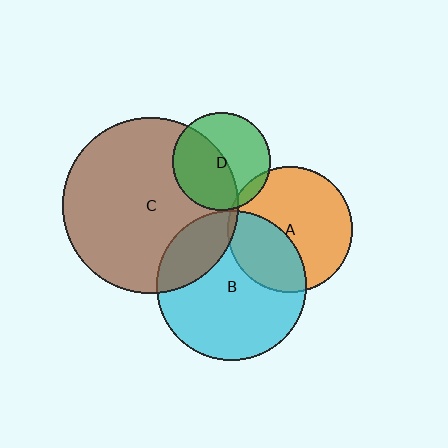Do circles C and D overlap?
Yes.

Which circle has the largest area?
Circle C (brown).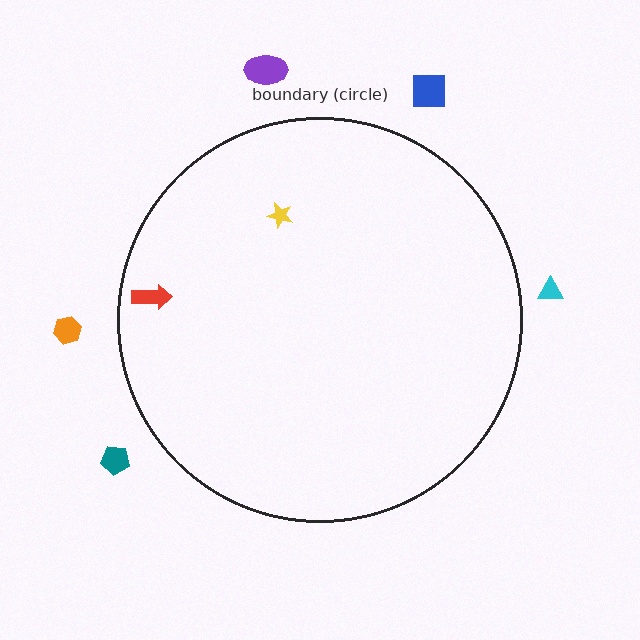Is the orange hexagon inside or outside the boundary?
Outside.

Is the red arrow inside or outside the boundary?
Inside.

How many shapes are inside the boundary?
2 inside, 5 outside.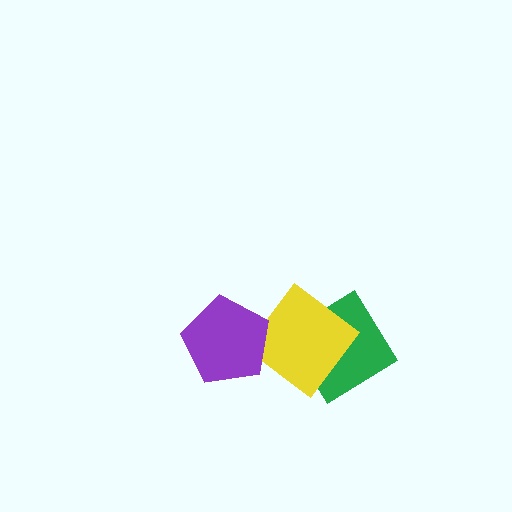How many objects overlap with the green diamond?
1 object overlaps with the green diamond.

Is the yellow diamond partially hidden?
Yes, it is partially covered by another shape.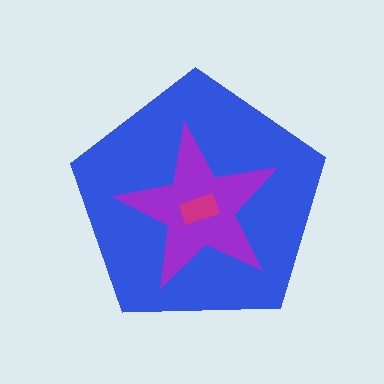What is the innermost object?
The magenta rectangle.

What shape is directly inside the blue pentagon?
The purple star.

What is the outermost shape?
The blue pentagon.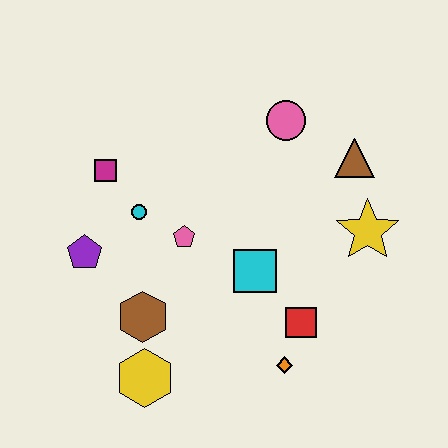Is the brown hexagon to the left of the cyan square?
Yes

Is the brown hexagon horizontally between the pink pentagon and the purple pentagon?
Yes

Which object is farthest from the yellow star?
The purple pentagon is farthest from the yellow star.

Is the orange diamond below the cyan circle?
Yes